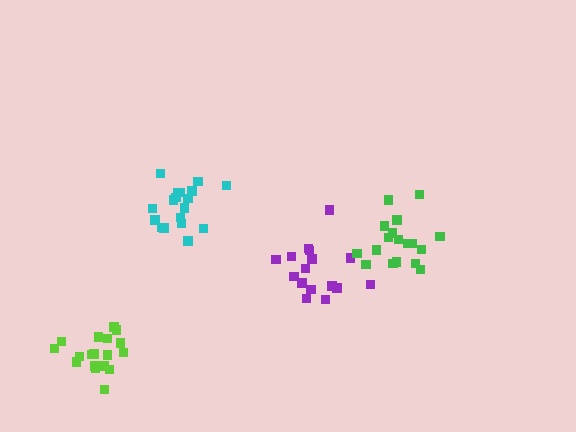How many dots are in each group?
Group 1: 18 dots, Group 2: 18 dots, Group 3: 16 dots, Group 4: 19 dots (71 total).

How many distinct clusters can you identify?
There are 4 distinct clusters.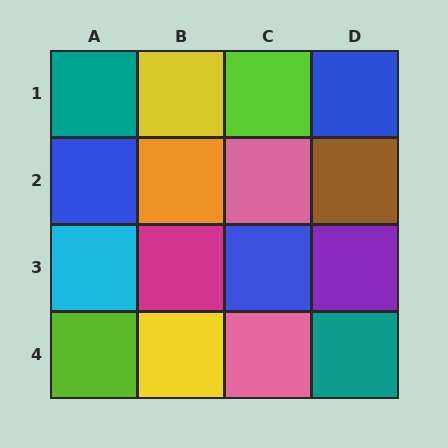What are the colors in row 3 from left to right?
Cyan, magenta, blue, purple.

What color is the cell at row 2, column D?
Brown.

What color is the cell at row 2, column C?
Pink.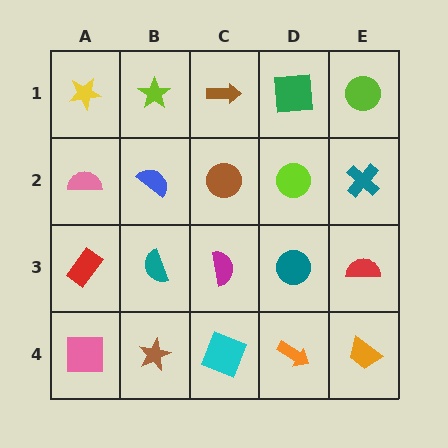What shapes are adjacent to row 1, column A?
A pink semicircle (row 2, column A), a lime star (row 1, column B).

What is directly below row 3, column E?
An orange trapezoid.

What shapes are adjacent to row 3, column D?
A lime circle (row 2, column D), an orange arrow (row 4, column D), a magenta semicircle (row 3, column C), a red semicircle (row 3, column E).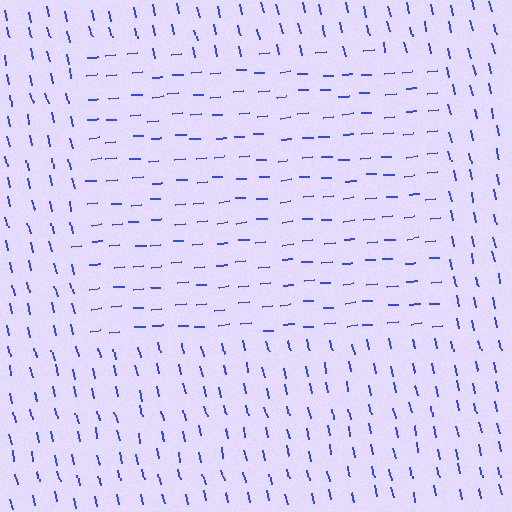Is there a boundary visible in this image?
Yes, there is a texture boundary formed by a change in line orientation.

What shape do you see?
I see a rectangle.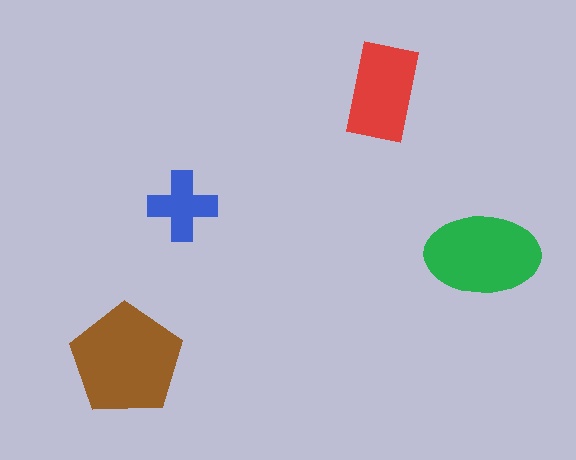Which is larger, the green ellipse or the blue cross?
The green ellipse.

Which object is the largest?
The brown pentagon.